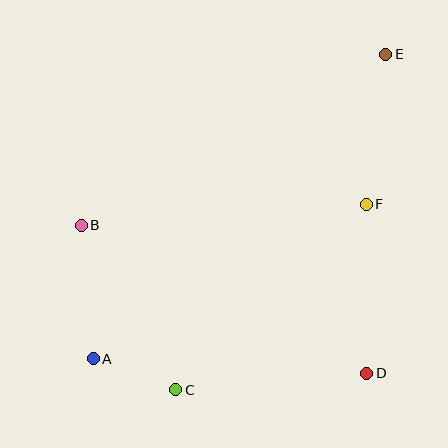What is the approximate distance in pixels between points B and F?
The distance between B and F is approximately 286 pixels.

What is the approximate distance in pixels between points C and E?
The distance between C and E is approximately 396 pixels.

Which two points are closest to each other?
Points A and C are closest to each other.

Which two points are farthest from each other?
Points A and E are farthest from each other.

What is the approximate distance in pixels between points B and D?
The distance between B and D is approximately 322 pixels.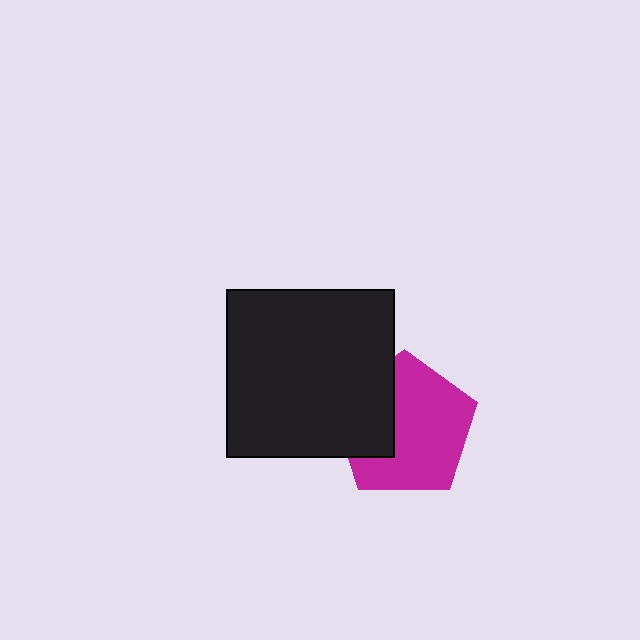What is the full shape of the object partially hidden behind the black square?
The partially hidden object is a magenta pentagon.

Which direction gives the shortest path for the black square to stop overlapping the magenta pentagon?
Moving left gives the shortest separation.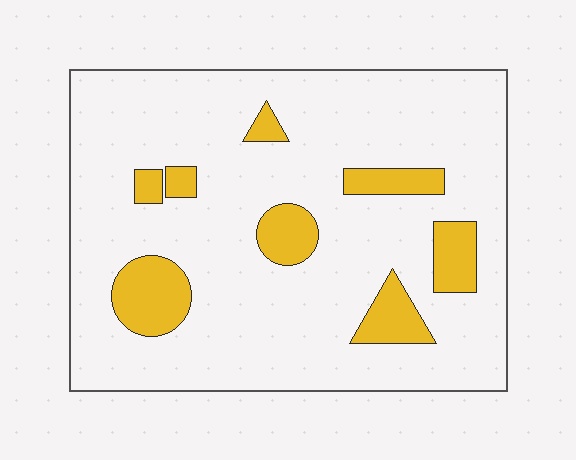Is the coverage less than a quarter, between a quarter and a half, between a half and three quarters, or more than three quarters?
Less than a quarter.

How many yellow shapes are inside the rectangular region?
8.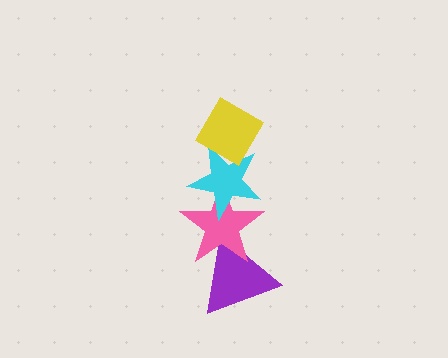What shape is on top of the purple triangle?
The pink star is on top of the purple triangle.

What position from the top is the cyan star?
The cyan star is 2nd from the top.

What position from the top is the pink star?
The pink star is 3rd from the top.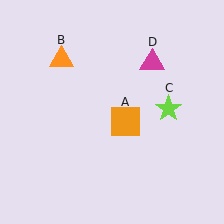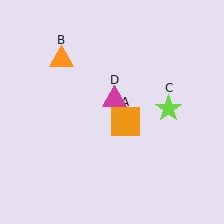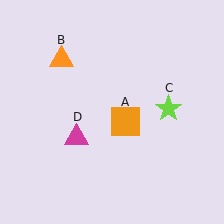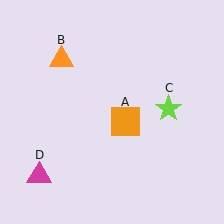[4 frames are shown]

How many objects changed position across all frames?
1 object changed position: magenta triangle (object D).